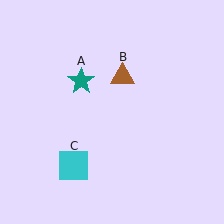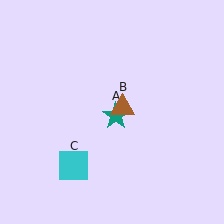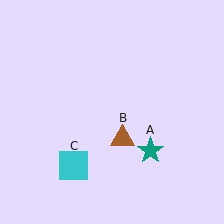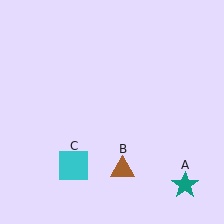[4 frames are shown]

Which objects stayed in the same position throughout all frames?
Cyan square (object C) remained stationary.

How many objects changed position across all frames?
2 objects changed position: teal star (object A), brown triangle (object B).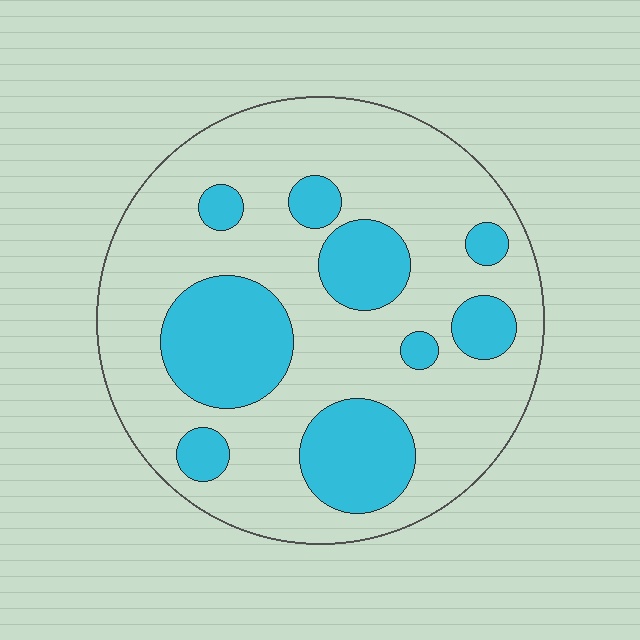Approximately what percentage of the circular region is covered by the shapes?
Approximately 30%.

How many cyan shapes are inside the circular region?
9.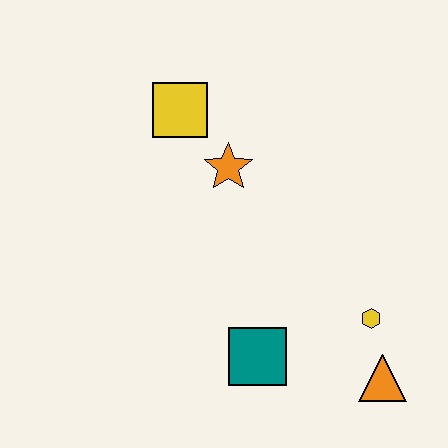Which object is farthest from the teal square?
The yellow square is farthest from the teal square.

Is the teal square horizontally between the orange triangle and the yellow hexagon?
No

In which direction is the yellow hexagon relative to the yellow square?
The yellow hexagon is below the yellow square.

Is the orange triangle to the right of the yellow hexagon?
Yes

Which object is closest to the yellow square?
The orange star is closest to the yellow square.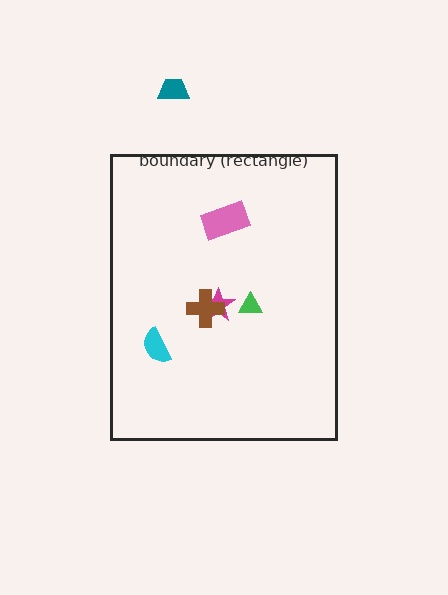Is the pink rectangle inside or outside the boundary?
Inside.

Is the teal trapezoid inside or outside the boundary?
Outside.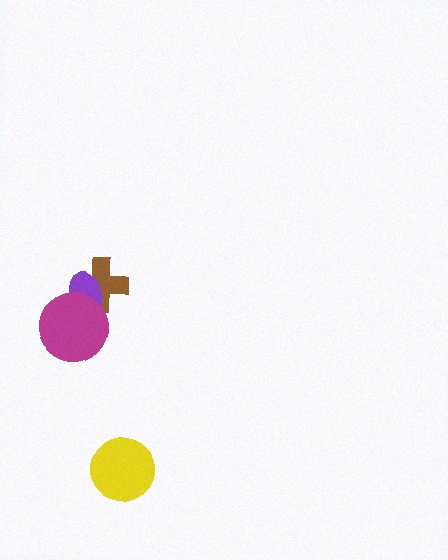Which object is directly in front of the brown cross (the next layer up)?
The purple ellipse is directly in front of the brown cross.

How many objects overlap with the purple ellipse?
2 objects overlap with the purple ellipse.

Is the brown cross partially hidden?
Yes, it is partially covered by another shape.